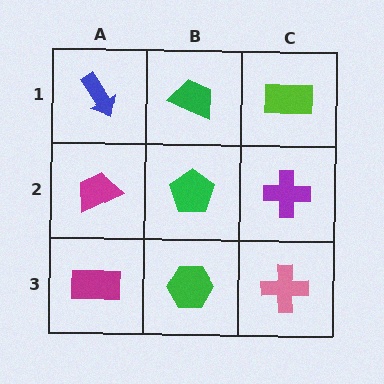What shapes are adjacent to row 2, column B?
A green trapezoid (row 1, column B), a green hexagon (row 3, column B), a magenta trapezoid (row 2, column A), a purple cross (row 2, column C).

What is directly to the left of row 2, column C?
A green pentagon.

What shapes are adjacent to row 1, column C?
A purple cross (row 2, column C), a green trapezoid (row 1, column B).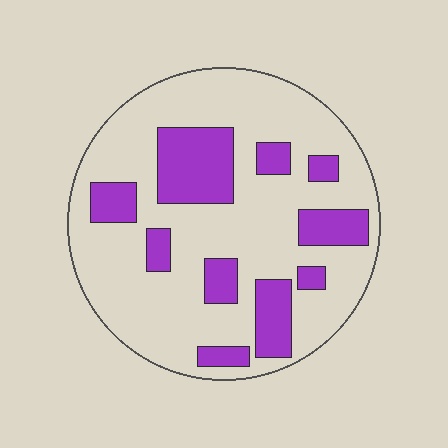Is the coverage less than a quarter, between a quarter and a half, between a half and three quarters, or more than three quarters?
Between a quarter and a half.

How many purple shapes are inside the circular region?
10.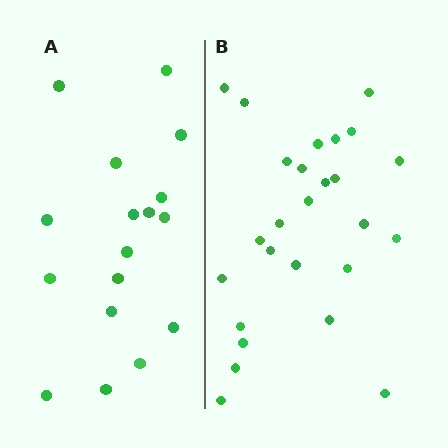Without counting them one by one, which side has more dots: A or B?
Region B (the right region) has more dots.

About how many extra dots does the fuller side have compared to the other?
Region B has roughly 8 or so more dots than region A.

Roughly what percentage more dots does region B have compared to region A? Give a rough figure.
About 55% more.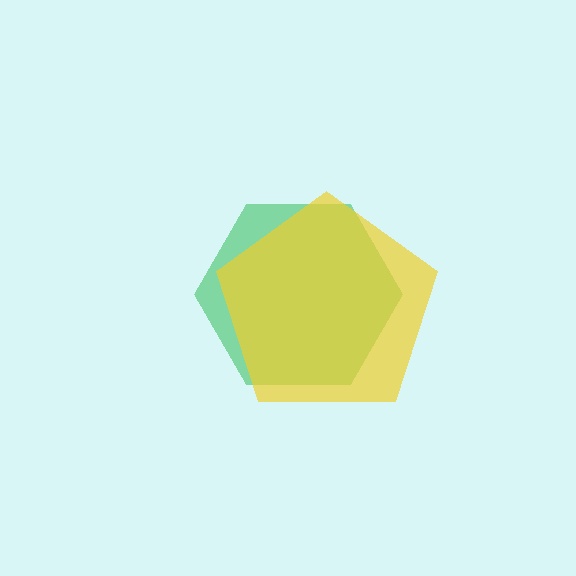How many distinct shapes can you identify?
There are 2 distinct shapes: a green hexagon, a yellow pentagon.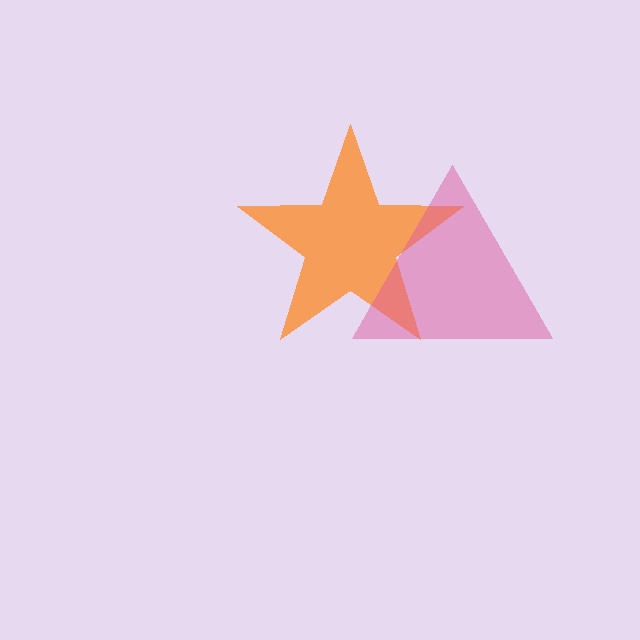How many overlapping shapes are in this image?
There are 2 overlapping shapes in the image.